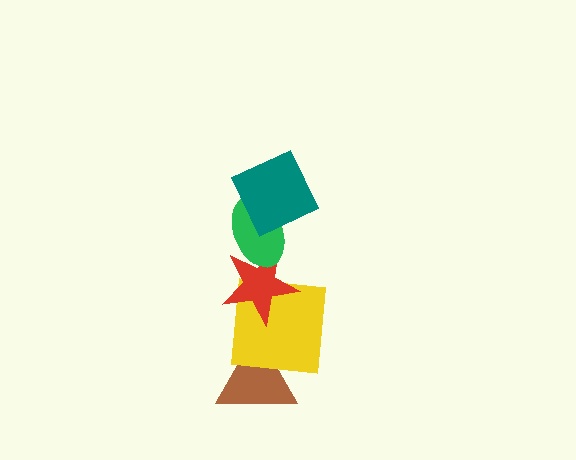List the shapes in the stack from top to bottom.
From top to bottom: the teal square, the green ellipse, the red star, the yellow square, the brown triangle.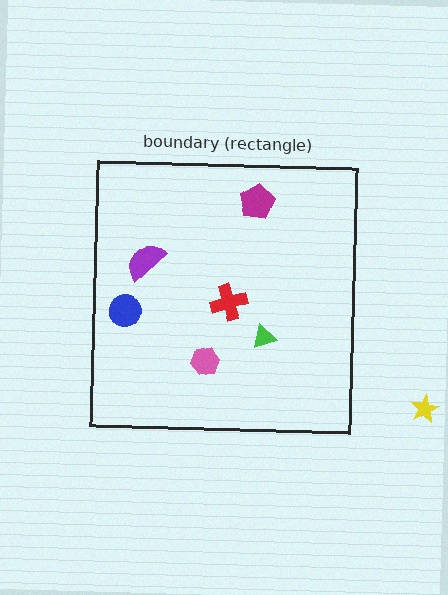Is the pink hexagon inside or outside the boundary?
Inside.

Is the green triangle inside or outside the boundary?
Inside.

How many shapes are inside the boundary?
6 inside, 1 outside.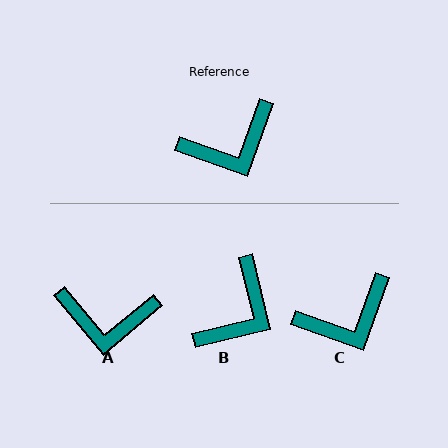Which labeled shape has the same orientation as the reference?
C.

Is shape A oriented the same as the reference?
No, it is off by about 30 degrees.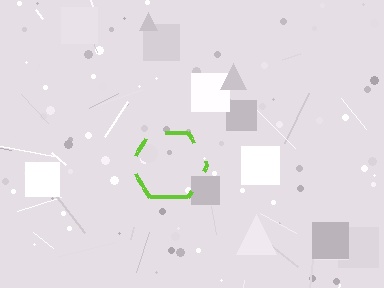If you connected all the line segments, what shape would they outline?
They would outline a hexagon.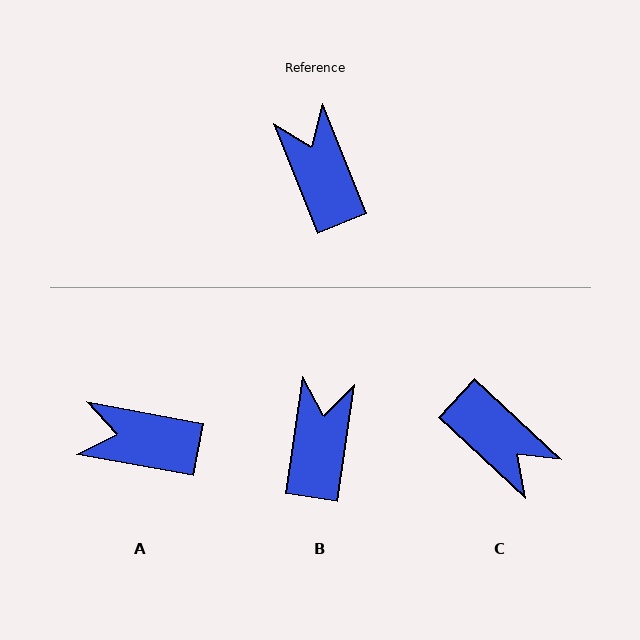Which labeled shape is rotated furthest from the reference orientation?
C, about 155 degrees away.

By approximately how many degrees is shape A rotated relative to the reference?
Approximately 57 degrees counter-clockwise.